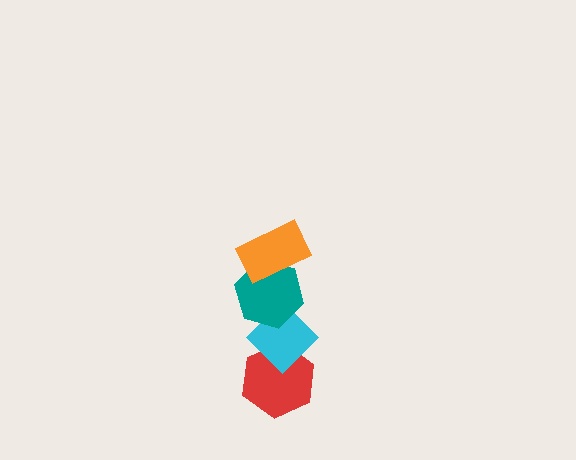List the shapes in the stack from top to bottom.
From top to bottom: the orange rectangle, the teal hexagon, the cyan diamond, the red hexagon.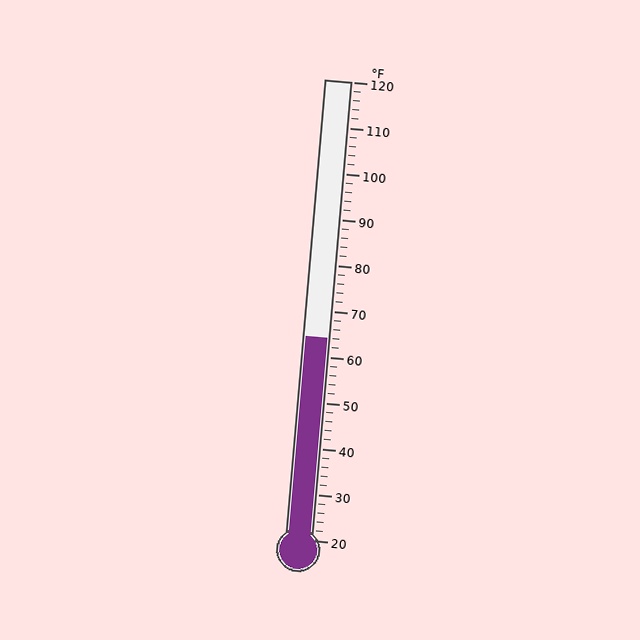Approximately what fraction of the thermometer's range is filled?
The thermometer is filled to approximately 45% of its range.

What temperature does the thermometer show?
The thermometer shows approximately 64°F.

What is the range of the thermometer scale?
The thermometer scale ranges from 20°F to 120°F.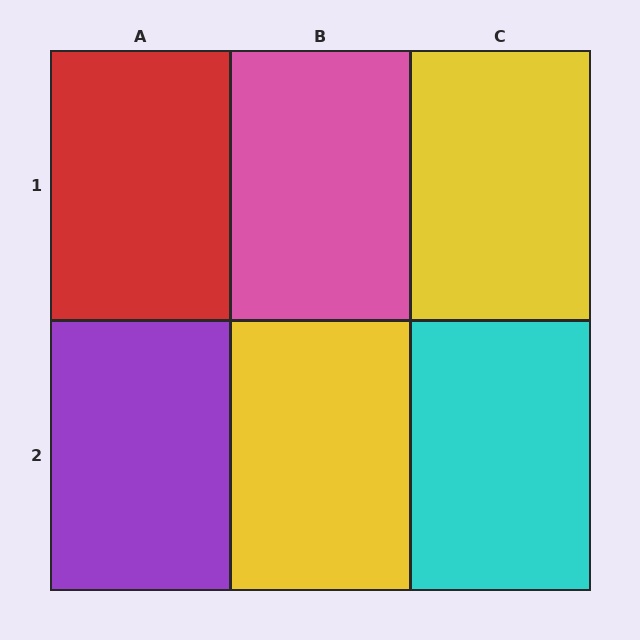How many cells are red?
1 cell is red.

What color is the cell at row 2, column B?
Yellow.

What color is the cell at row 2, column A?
Purple.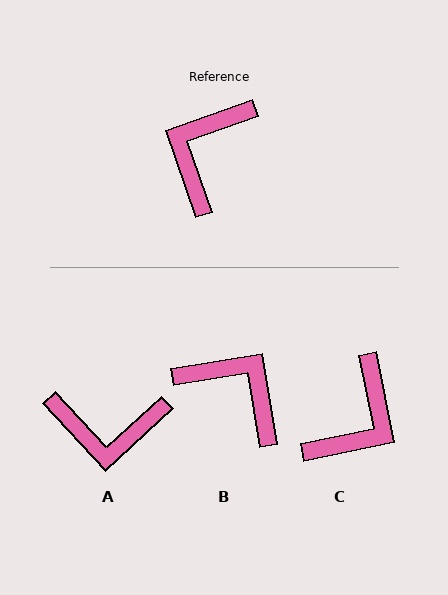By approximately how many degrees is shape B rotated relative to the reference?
Approximately 100 degrees clockwise.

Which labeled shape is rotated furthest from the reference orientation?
C, about 172 degrees away.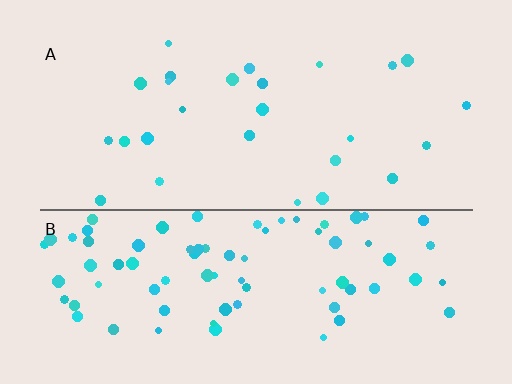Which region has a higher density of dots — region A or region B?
B (the bottom).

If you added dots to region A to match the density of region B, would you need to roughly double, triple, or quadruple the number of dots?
Approximately triple.